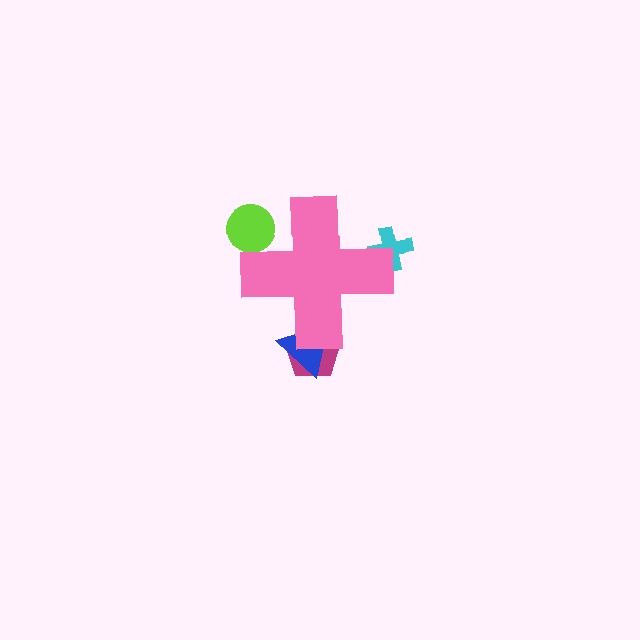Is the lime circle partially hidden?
Yes, the lime circle is partially hidden behind the pink cross.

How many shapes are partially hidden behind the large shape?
4 shapes are partially hidden.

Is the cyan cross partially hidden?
Yes, the cyan cross is partially hidden behind the pink cross.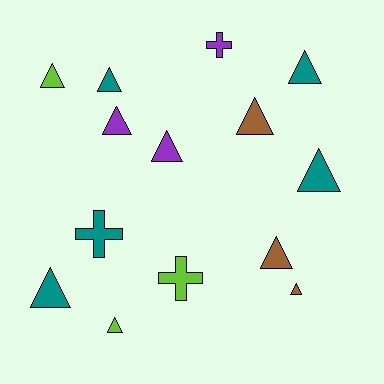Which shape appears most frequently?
Triangle, with 11 objects.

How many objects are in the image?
There are 14 objects.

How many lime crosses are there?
There is 1 lime cross.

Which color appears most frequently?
Teal, with 5 objects.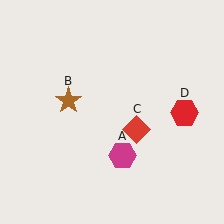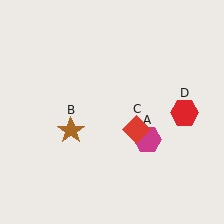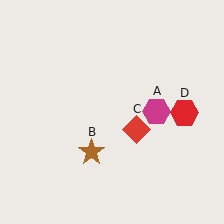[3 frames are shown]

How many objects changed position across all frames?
2 objects changed position: magenta hexagon (object A), brown star (object B).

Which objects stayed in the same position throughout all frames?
Red diamond (object C) and red hexagon (object D) remained stationary.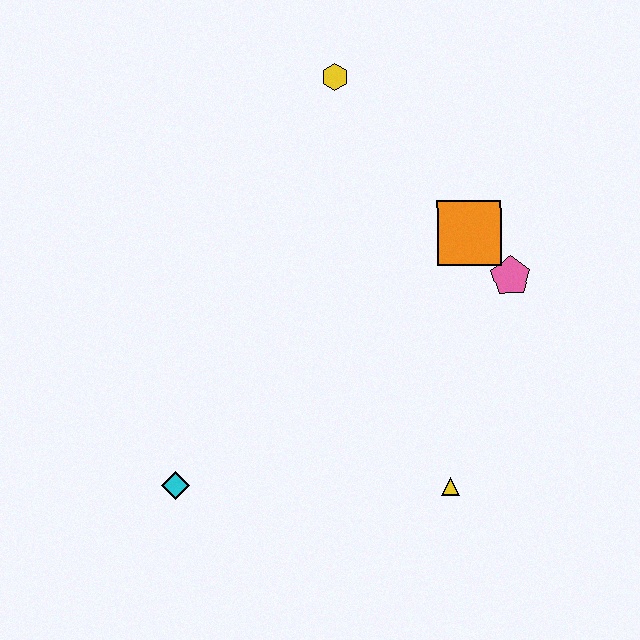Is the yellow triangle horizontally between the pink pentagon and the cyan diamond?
Yes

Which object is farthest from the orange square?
The cyan diamond is farthest from the orange square.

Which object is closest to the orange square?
The pink pentagon is closest to the orange square.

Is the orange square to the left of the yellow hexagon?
No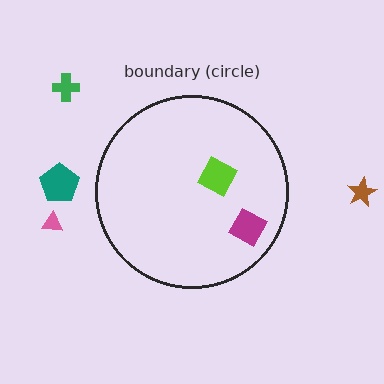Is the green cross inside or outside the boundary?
Outside.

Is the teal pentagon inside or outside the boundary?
Outside.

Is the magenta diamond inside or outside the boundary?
Inside.